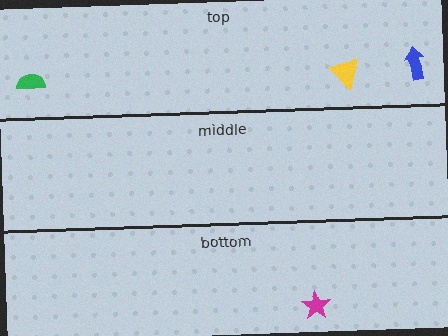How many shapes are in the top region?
3.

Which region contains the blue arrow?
The top region.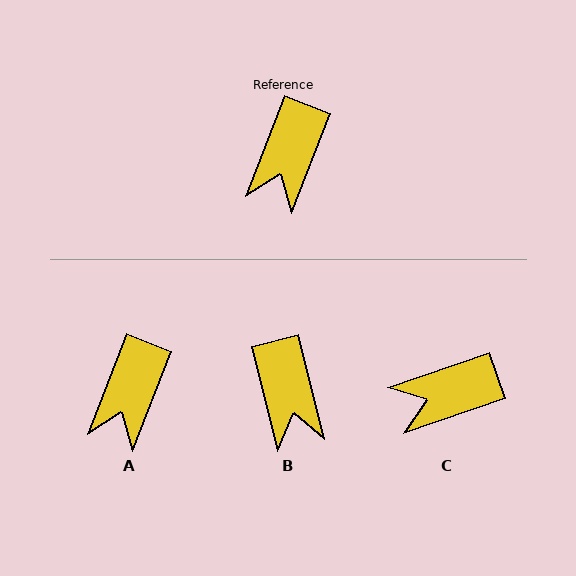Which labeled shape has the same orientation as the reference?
A.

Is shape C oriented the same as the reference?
No, it is off by about 50 degrees.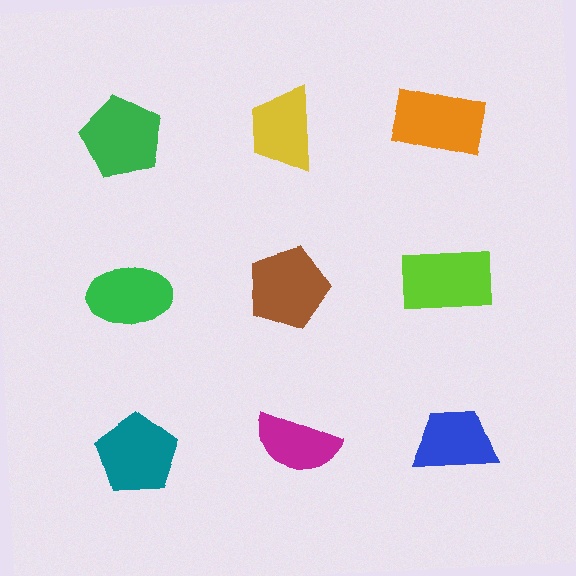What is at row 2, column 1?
A green ellipse.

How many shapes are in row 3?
3 shapes.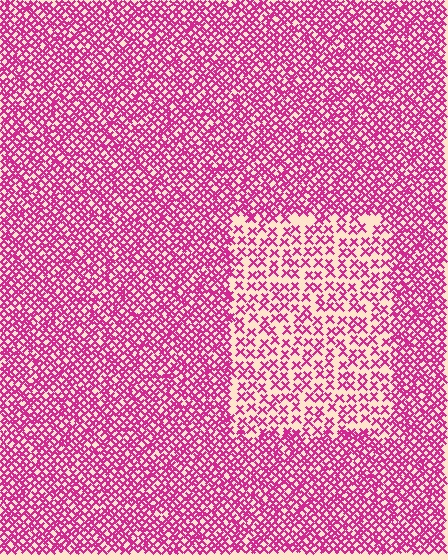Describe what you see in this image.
The image contains small magenta elements arranged at two different densities. A rectangle-shaped region is visible where the elements are less densely packed than the surrounding area.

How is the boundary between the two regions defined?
The boundary is defined by a change in element density (approximately 2.1x ratio). All elements are the same color, size, and shape.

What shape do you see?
I see a rectangle.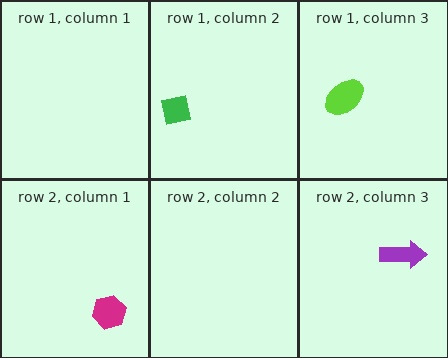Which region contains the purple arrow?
The row 2, column 3 region.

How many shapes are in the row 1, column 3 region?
1.